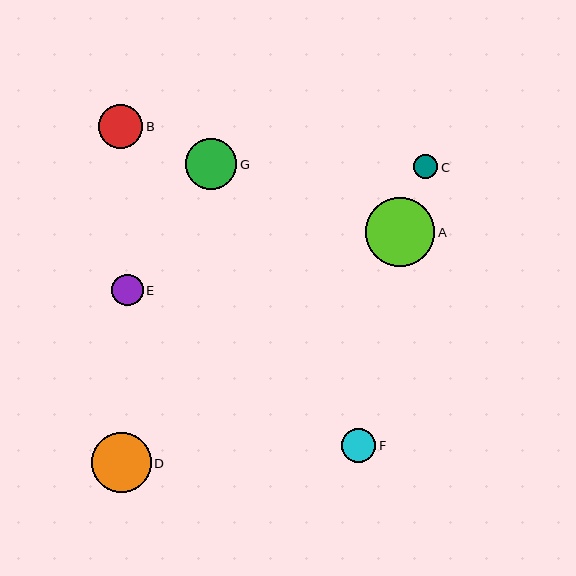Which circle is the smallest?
Circle C is the smallest with a size of approximately 24 pixels.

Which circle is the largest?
Circle A is the largest with a size of approximately 69 pixels.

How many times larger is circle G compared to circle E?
Circle G is approximately 1.6 times the size of circle E.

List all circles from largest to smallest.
From largest to smallest: A, D, G, B, F, E, C.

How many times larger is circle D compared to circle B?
Circle D is approximately 1.4 times the size of circle B.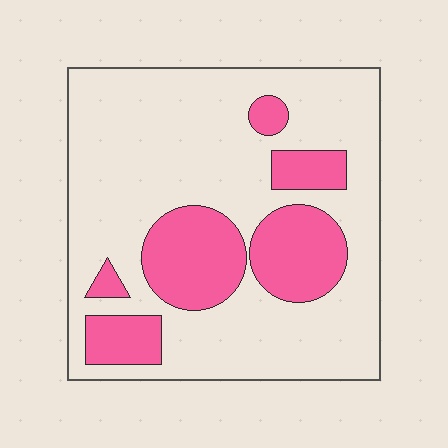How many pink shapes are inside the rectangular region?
6.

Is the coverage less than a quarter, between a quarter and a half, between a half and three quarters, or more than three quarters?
Between a quarter and a half.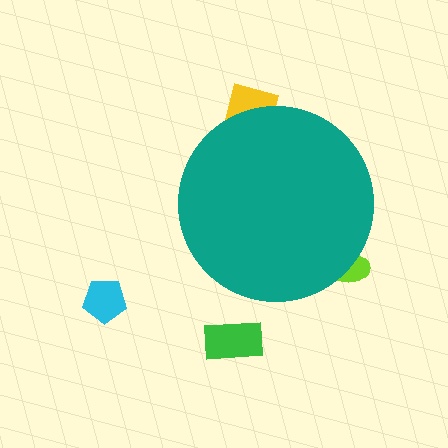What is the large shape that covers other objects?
A teal circle.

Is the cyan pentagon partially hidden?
No, the cyan pentagon is fully visible.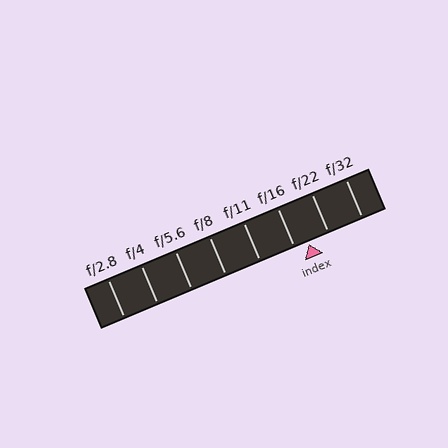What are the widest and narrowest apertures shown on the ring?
The widest aperture shown is f/2.8 and the narrowest is f/32.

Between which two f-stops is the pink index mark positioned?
The index mark is between f/16 and f/22.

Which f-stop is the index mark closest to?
The index mark is closest to f/16.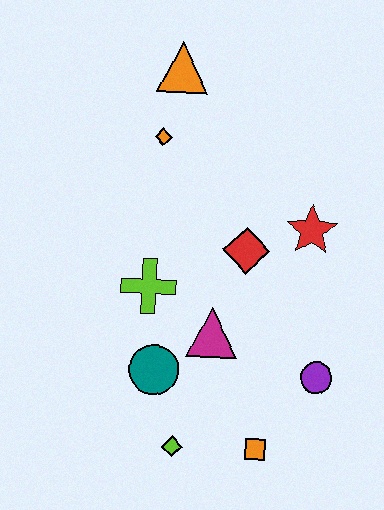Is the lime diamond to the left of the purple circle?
Yes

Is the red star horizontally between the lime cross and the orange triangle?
No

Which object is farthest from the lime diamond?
The orange triangle is farthest from the lime diamond.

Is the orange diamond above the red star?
Yes